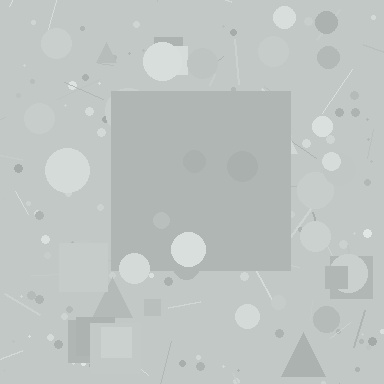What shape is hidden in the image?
A square is hidden in the image.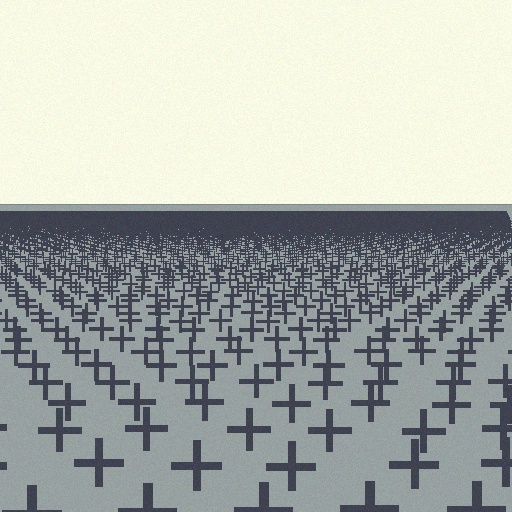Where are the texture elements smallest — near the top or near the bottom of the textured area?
Near the top.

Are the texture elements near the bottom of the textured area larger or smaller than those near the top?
Larger. Near the bottom, elements are closer to the viewer and appear at a bigger on-screen size.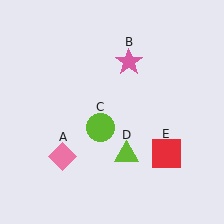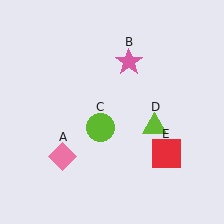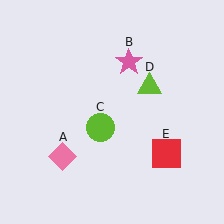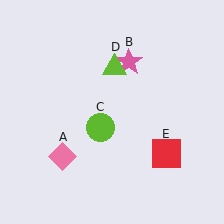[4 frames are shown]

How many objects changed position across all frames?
1 object changed position: lime triangle (object D).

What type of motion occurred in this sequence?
The lime triangle (object D) rotated counterclockwise around the center of the scene.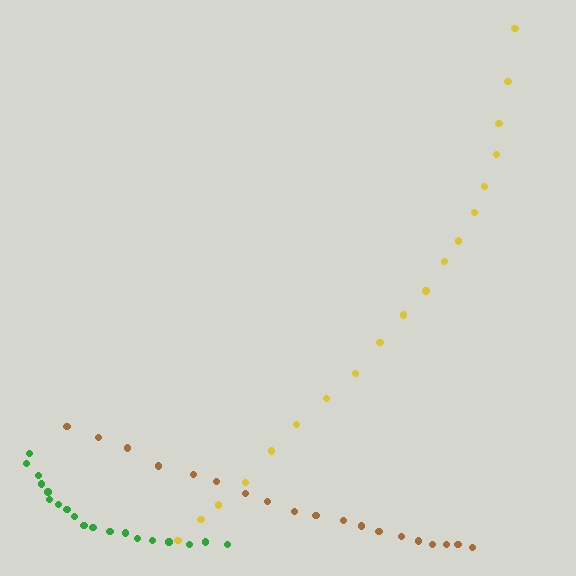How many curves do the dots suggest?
There are 3 distinct paths.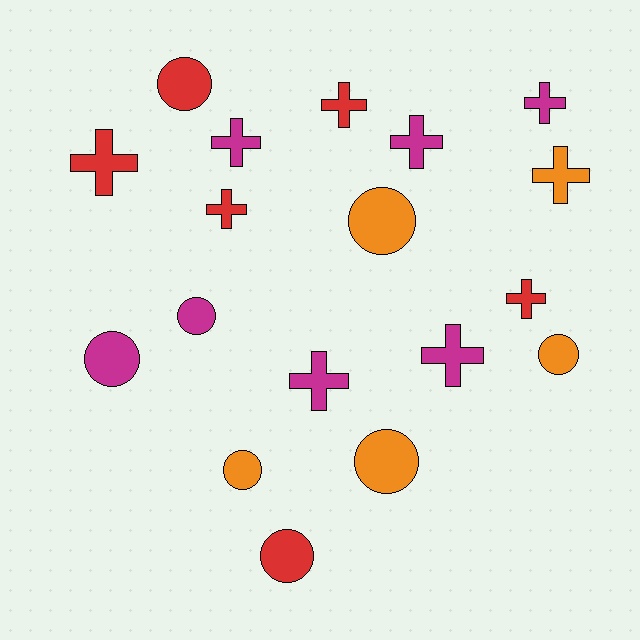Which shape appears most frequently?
Cross, with 10 objects.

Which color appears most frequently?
Magenta, with 7 objects.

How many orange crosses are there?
There is 1 orange cross.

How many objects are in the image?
There are 18 objects.